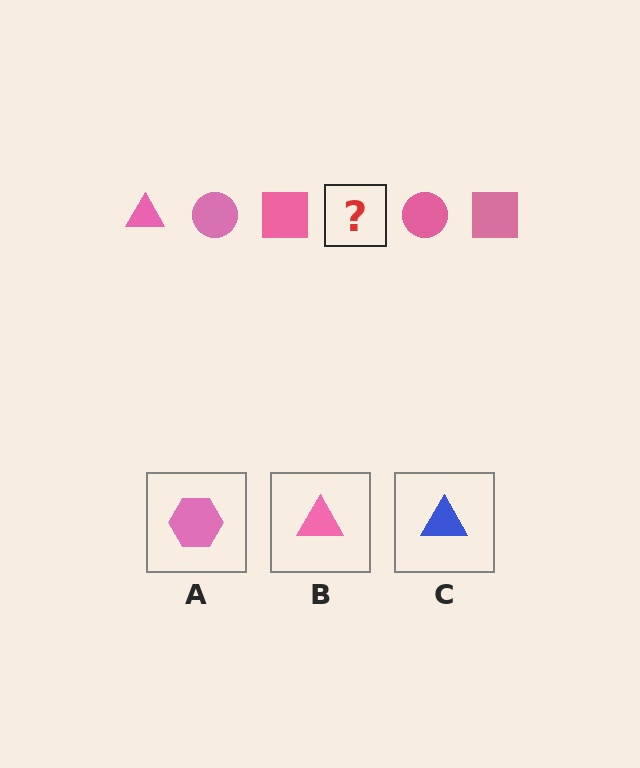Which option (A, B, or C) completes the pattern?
B.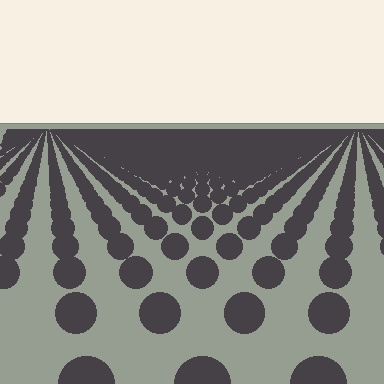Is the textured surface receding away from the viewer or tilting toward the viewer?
The surface is receding away from the viewer. Texture elements get smaller and denser toward the top.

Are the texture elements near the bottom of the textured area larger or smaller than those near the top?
Larger. Near the bottom, elements are closer to the viewer and appear at a bigger on-screen size.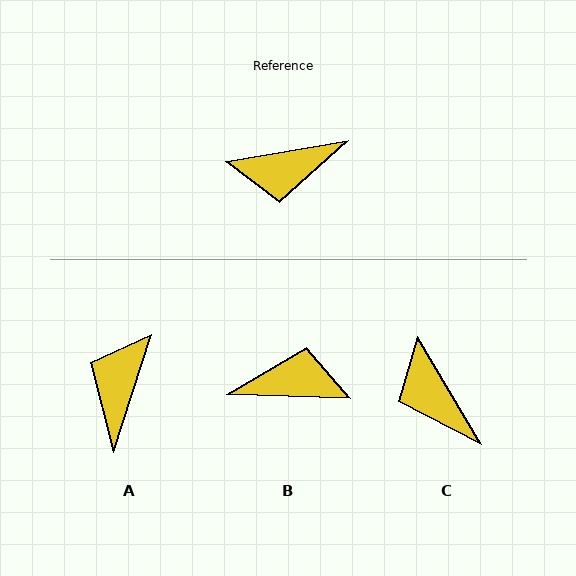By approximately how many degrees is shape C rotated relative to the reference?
Approximately 69 degrees clockwise.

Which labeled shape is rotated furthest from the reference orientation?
B, about 168 degrees away.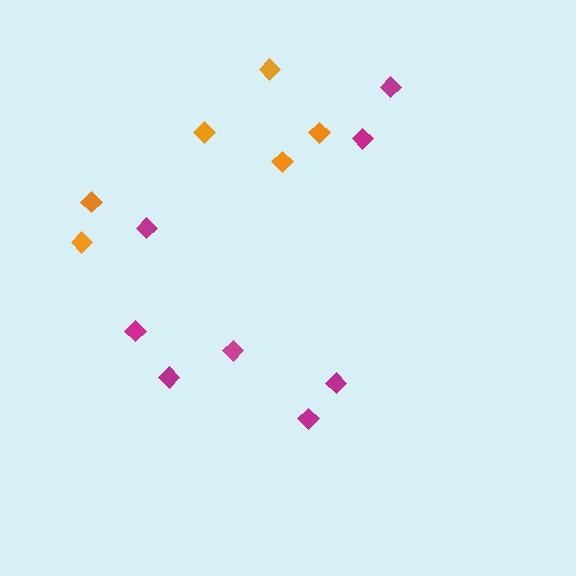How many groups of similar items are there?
There are 2 groups: one group of magenta diamonds (8) and one group of orange diamonds (6).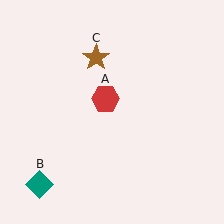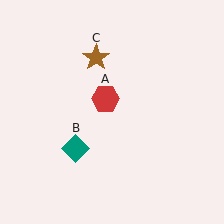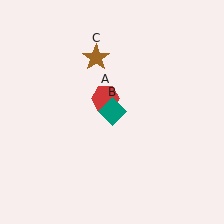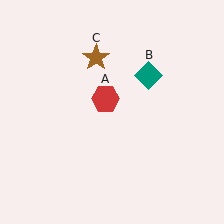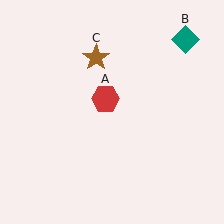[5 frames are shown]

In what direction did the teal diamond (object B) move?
The teal diamond (object B) moved up and to the right.